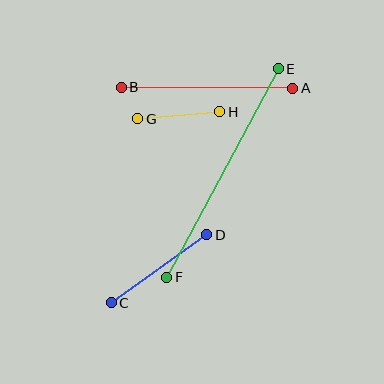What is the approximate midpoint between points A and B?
The midpoint is at approximately (207, 88) pixels.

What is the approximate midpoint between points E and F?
The midpoint is at approximately (222, 173) pixels.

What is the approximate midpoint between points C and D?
The midpoint is at approximately (159, 269) pixels.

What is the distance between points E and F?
The distance is approximately 236 pixels.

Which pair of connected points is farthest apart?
Points E and F are farthest apart.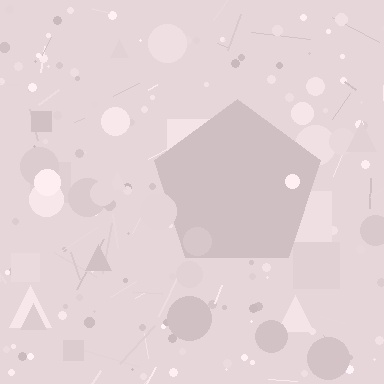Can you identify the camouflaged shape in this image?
The camouflaged shape is a pentagon.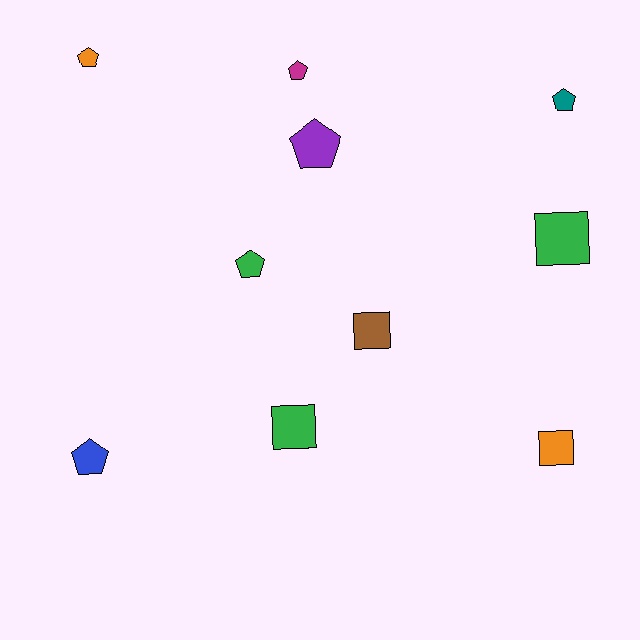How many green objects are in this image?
There are 3 green objects.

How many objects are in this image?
There are 10 objects.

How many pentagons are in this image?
There are 6 pentagons.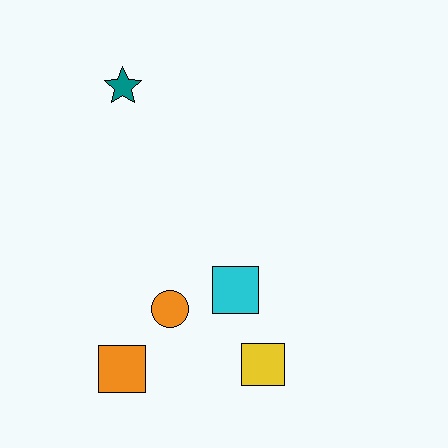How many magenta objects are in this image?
There are no magenta objects.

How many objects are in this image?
There are 5 objects.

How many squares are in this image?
There are 3 squares.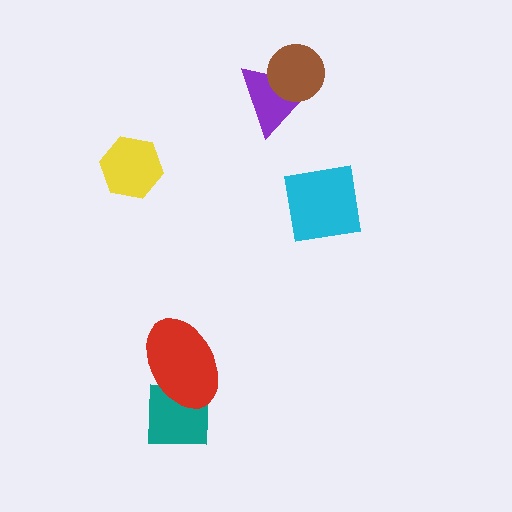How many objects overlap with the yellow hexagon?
0 objects overlap with the yellow hexagon.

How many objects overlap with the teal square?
1 object overlaps with the teal square.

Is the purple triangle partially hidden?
Yes, it is partially covered by another shape.